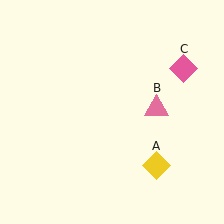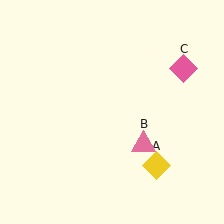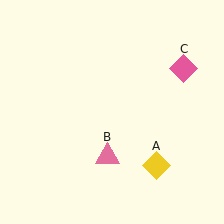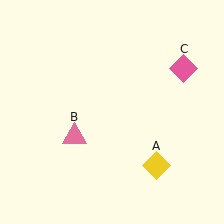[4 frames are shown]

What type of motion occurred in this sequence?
The pink triangle (object B) rotated clockwise around the center of the scene.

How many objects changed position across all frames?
1 object changed position: pink triangle (object B).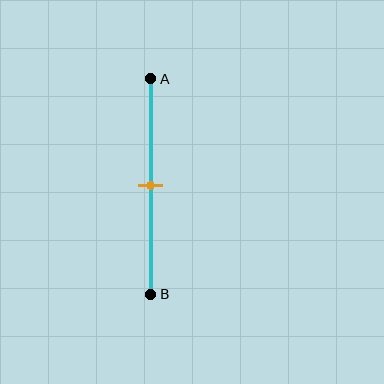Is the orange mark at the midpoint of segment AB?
Yes, the mark is approximately at the midpoint.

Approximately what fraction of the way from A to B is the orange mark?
The orange mark is approximately 50% of the way from A to B.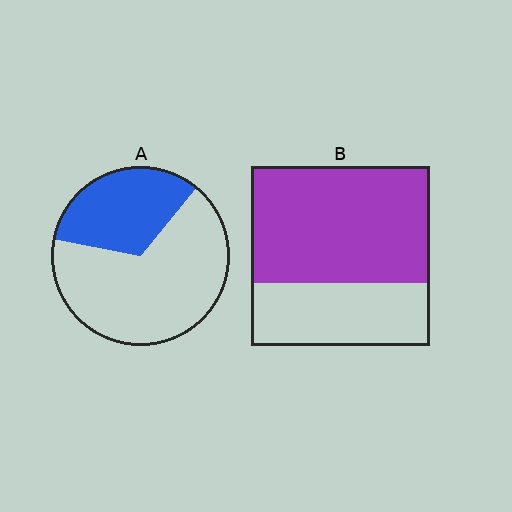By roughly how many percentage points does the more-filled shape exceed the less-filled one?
By roughly 30 percentage points (B over A).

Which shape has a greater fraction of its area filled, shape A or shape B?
Shape B.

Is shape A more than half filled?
No.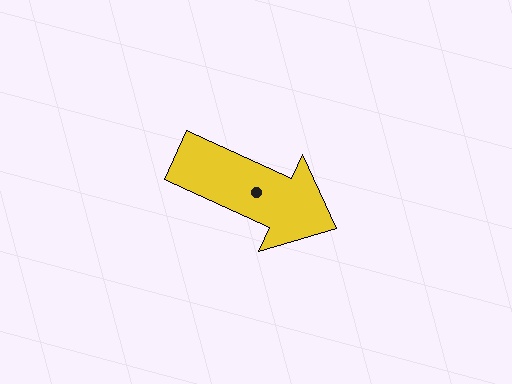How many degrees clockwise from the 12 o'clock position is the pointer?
Approximately 114 degrees.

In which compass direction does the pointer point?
Southeast.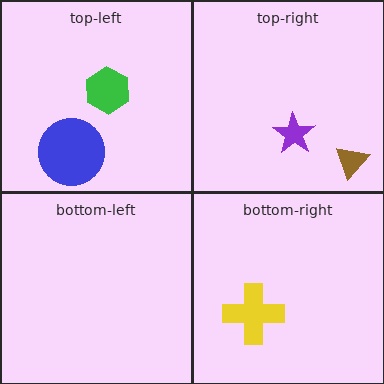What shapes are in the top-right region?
The brown triangle, the purple star.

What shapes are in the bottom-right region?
The yellow cross.